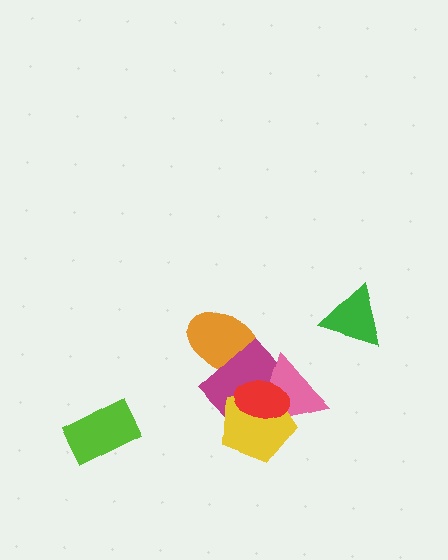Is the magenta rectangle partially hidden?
Yes, it is partially covered by another shape.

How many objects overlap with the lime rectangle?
0 objects overlap with the lime rectangle.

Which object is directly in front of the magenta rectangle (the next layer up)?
The pink triangle is directly in front of the magenta rectangle.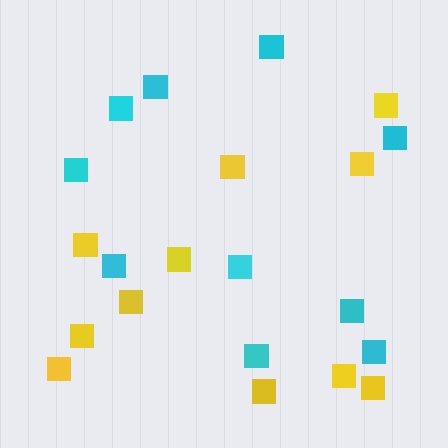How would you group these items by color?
There are 2 groups: one group of cyan squares (10) and one group of yellow squares (11).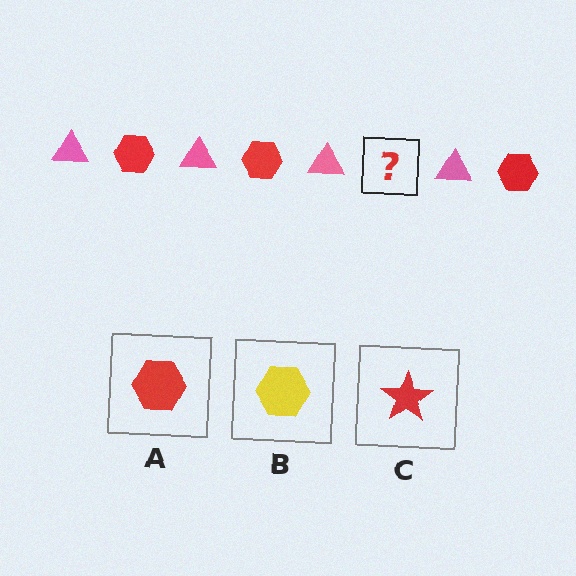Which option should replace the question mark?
Option A.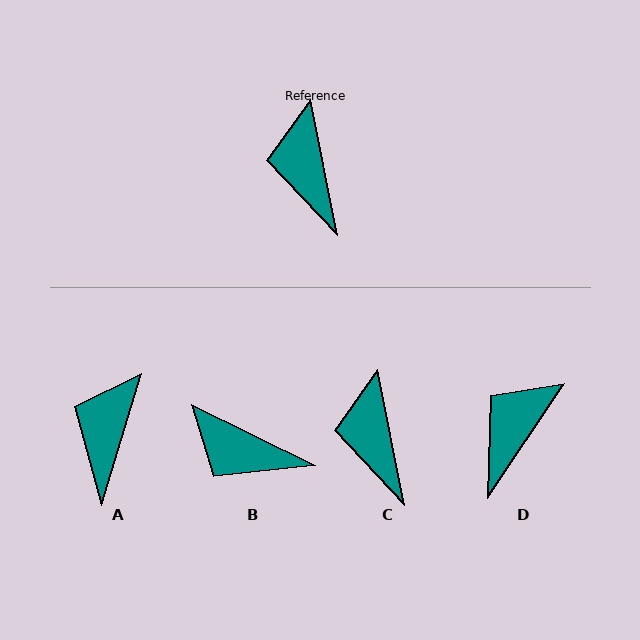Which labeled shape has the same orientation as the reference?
C.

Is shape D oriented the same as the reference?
No, it is off by about 45 degrees.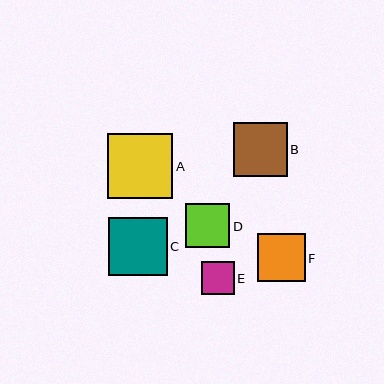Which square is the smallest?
Square E is the smallest with a size of approximately 33 pixels.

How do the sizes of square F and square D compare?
Square F and square D are approximately the same size.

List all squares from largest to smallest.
From largest to smallest: A, C, B, F, D, E.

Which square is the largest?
Square A is the largest with a size of approximately 65 pixels.